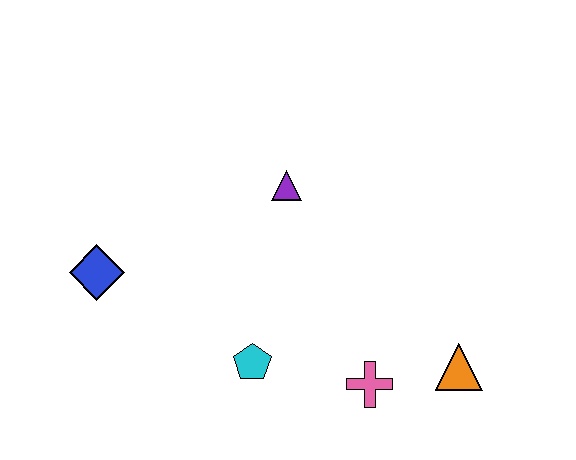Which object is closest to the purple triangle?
The cyan pentagon is closest to the purple triangle.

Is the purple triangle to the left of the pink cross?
Yes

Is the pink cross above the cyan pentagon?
No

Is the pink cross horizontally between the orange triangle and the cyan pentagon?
Yes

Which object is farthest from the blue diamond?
The orange triangle is farthest from the blue diamond.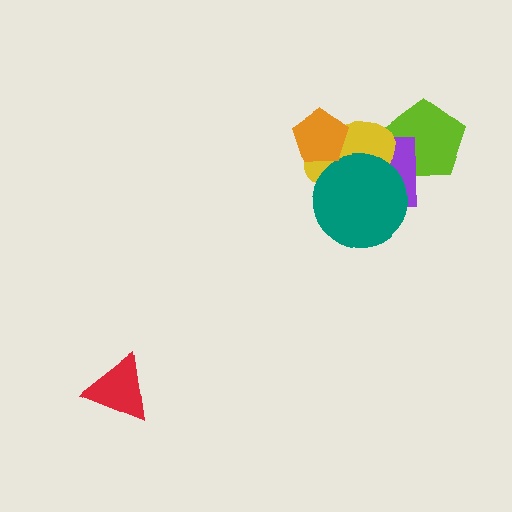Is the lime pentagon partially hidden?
Yes, it is partially covered by another shape.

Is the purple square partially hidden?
Yes, it is partially covered by another shape.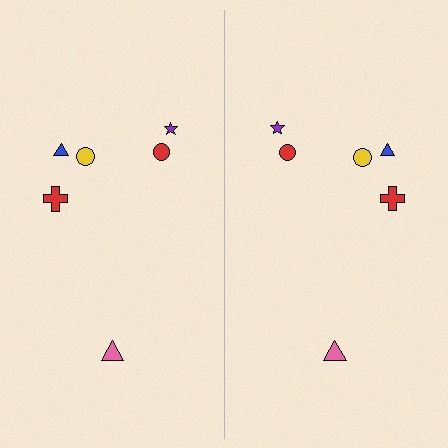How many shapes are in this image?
There are 12 shapes in this image.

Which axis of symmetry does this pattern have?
The pattern has a vertical axis of symmetry running through the center of the image.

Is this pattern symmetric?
Yes, this pattern has bilateral (reflection) symmetry.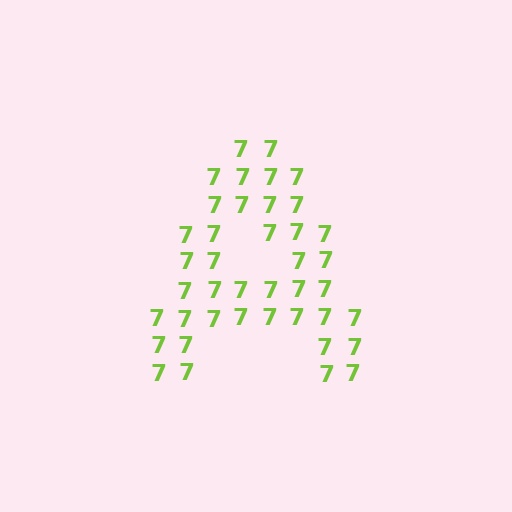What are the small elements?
The small elements are digit 7's.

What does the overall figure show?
The overall figure shows the letter A.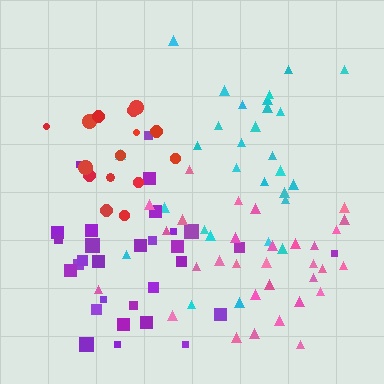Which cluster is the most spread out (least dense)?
Purple.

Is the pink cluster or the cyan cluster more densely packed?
Pink.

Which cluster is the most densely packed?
Pink.